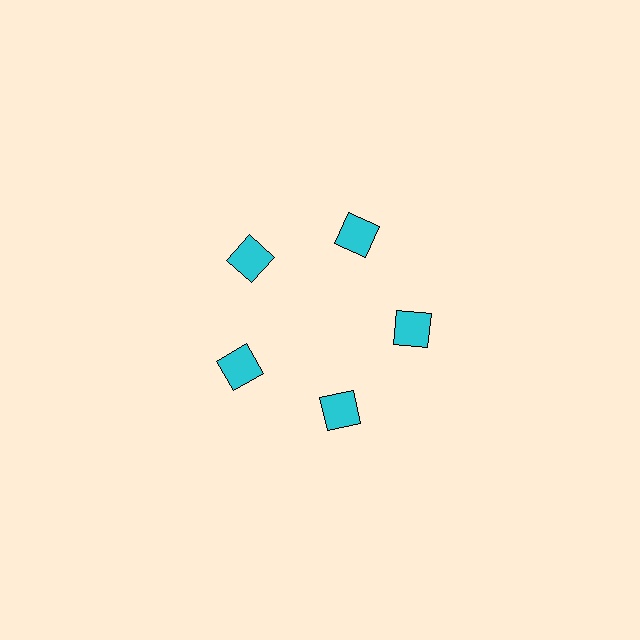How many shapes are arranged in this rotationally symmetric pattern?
There are 5 shapes, arranged in 5 groups of 1.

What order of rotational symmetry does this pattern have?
This pattern has 5-fold rotational symmetry.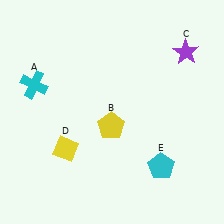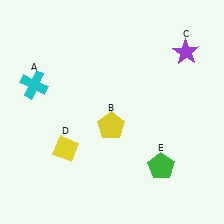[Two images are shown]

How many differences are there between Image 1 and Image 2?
There is 1 difference between the two images.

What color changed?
The pentagon (E) changed from cyan in Image 1 to green in Image 2.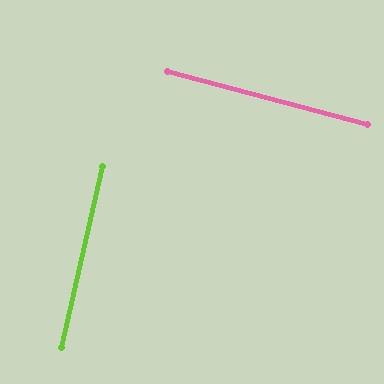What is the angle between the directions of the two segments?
Approximately 88 degrees.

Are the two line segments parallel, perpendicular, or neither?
Perpendicular — they meet at approximately 88°.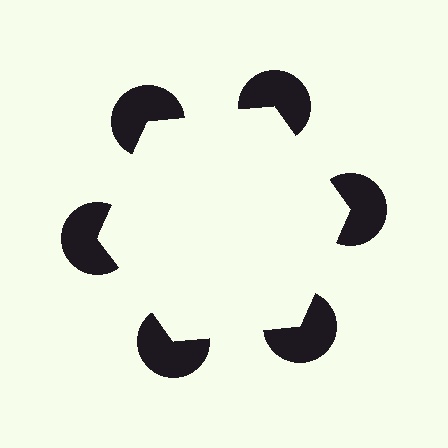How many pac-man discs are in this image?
There are 6 — one at each vertex of the illusory hexagon.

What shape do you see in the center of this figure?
An illusory hexagon — its edges are inferred from the aligned wedge cuts in the pac-man discs, not physically drawn.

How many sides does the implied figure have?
6 sides.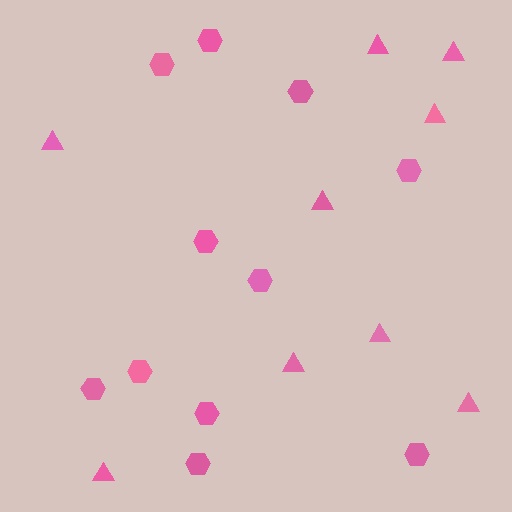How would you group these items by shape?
There are 2 groups: one group of hexagons (11) and one group of triangles (9).